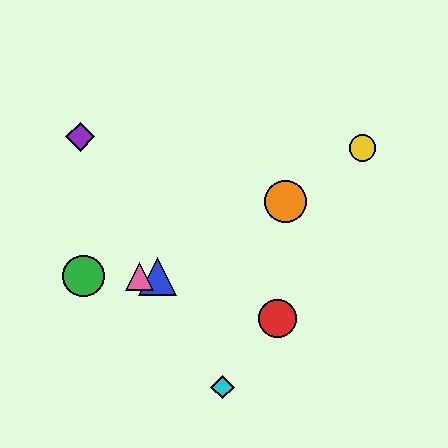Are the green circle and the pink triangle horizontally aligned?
Yes, both are at y≈276.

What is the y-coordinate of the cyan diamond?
The cyan diamond is at y≈387.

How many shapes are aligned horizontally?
3 shapes (the blue triangle, the green circle, the pink triangle) are aligned horizontally.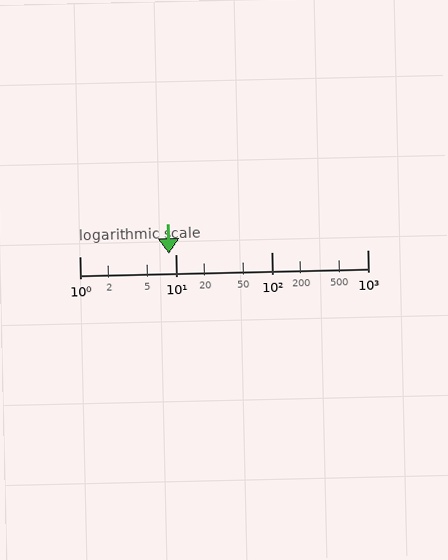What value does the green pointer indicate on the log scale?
The pointer indicates approximately 8.6.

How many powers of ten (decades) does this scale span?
The scale spans 3 decades, from 1 to 1000.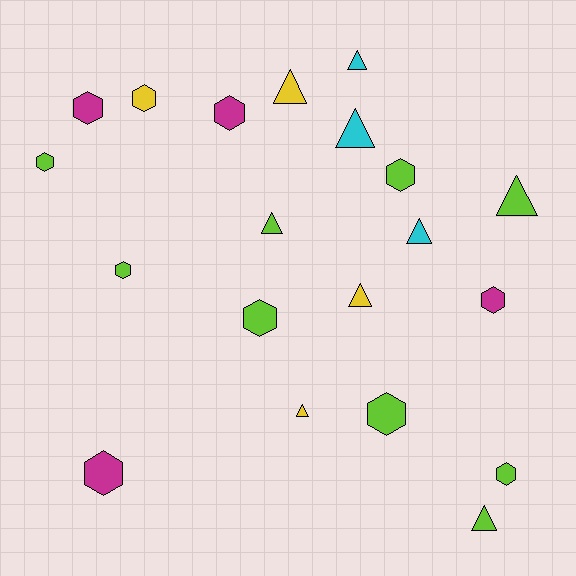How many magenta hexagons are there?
There are 4 magenta hexagons.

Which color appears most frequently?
Lime, with 9 objects.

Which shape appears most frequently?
Hexagon, with 11 objects.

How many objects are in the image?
There are 20 objects.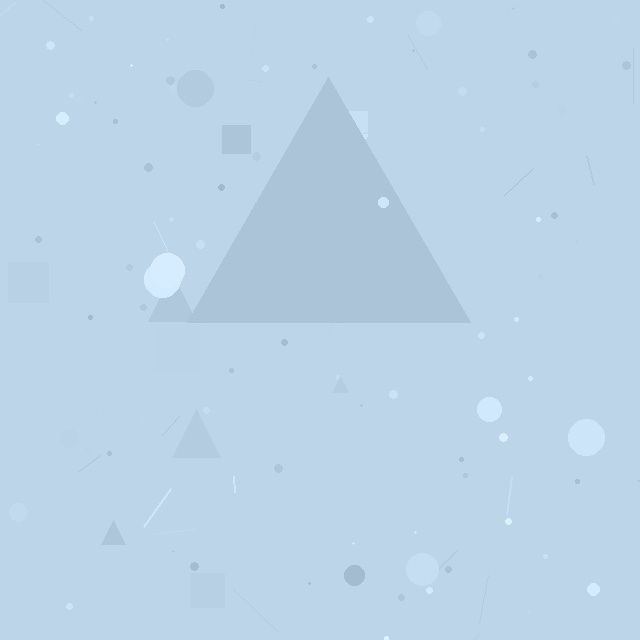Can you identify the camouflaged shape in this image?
The camouflaged shape is a triangle.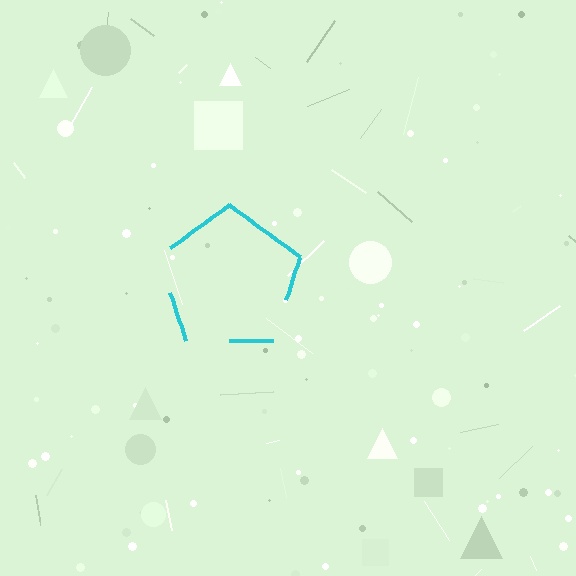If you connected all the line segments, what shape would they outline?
They would outline a pentagon.